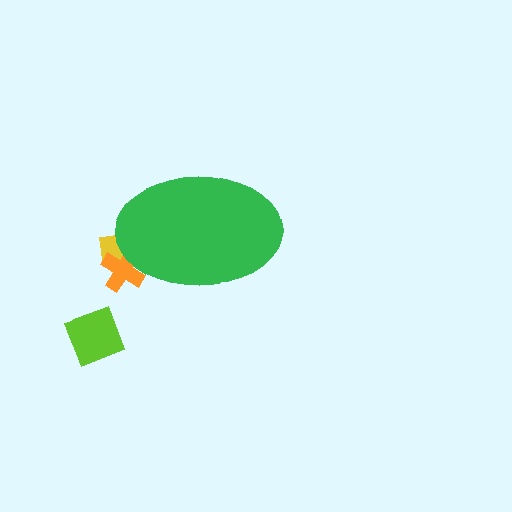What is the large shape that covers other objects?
A green ellipse.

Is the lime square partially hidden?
No, the lime square is fully visible.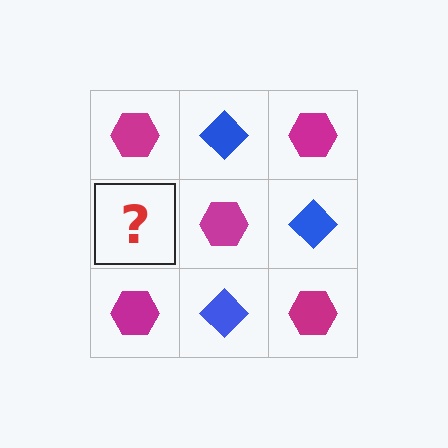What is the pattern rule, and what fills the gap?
The rule is that it alternates magenta hexagon and blue diamond in a checkerboard pattern. The gap should be filled with a blue diamond.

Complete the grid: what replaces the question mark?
The question mark should be replaced with a blue diamond.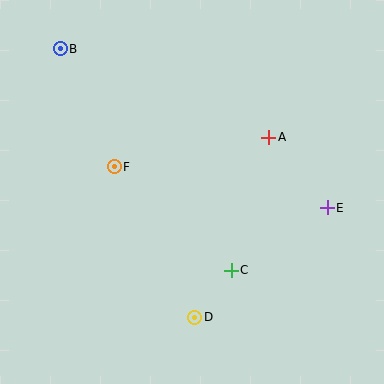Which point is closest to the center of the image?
Point F at (114, 167) is closest to the center.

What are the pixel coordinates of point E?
Point E is at (327, 208).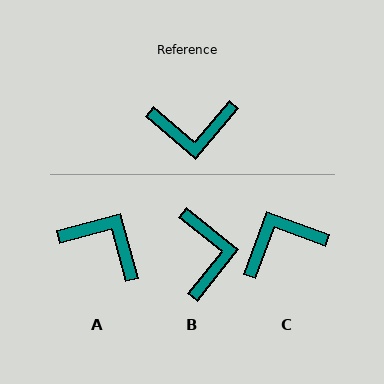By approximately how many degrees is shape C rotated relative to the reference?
Approximately 160 degrees clockwise.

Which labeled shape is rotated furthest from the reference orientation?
C, about 160 degrees away.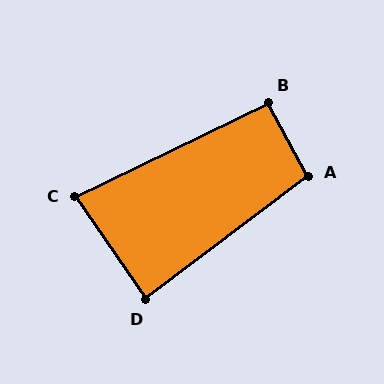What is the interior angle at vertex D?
Approximately 87 degrees (approximately right).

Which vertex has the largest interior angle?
A, at approximately 99 degrees.